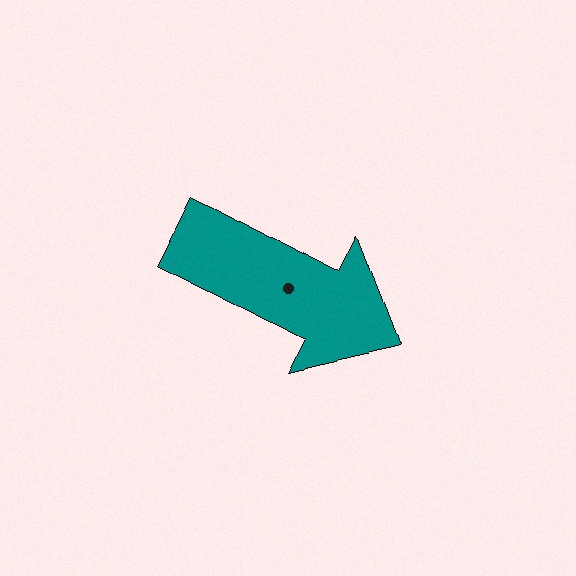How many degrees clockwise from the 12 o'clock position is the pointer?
Approximately 118 degrees.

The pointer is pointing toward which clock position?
Roughly 4 o'clock.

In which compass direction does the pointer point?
Southeast.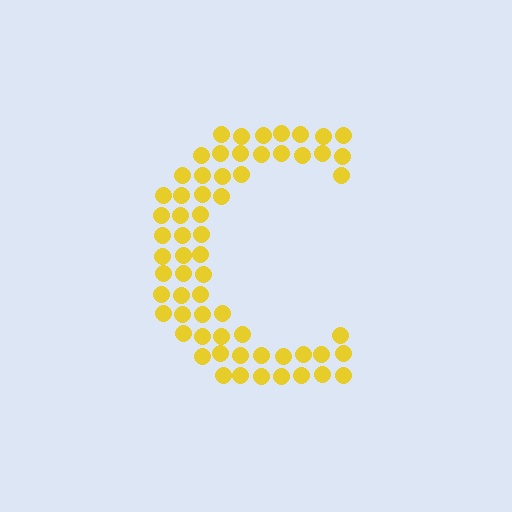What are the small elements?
The small elements are circles.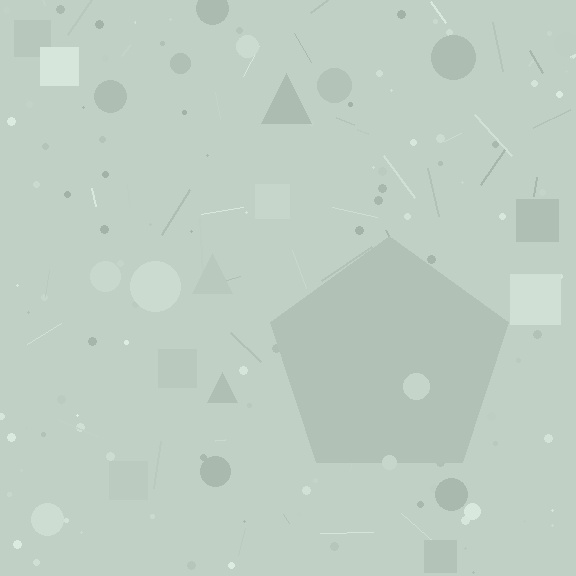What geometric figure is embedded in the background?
A pentagon is embedded in the background.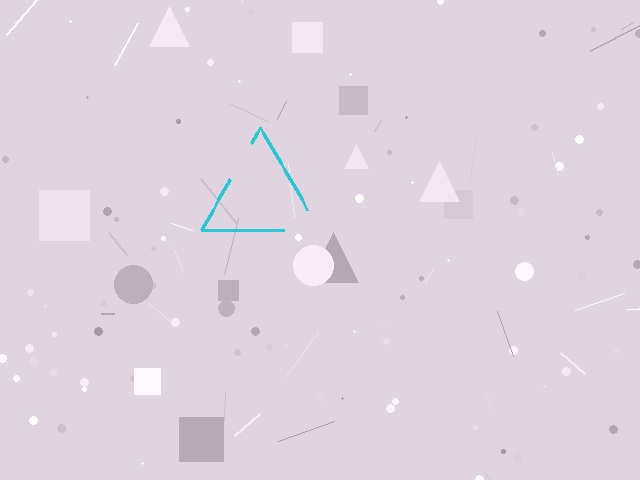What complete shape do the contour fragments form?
The contour fragments form a triangle.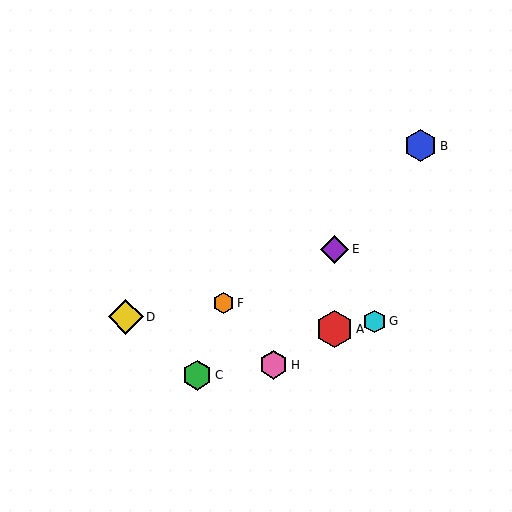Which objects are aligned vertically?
Objects A, E are aligned vertically.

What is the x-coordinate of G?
Object G is at x≈375.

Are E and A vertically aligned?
Yes, both are at x≈335.